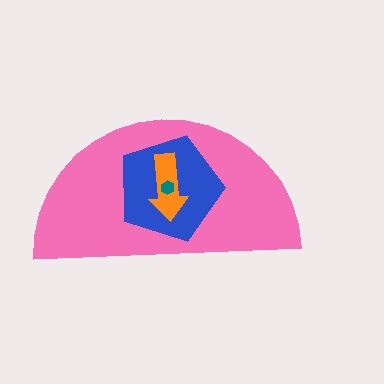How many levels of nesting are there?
4.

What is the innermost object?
The teal hexagon.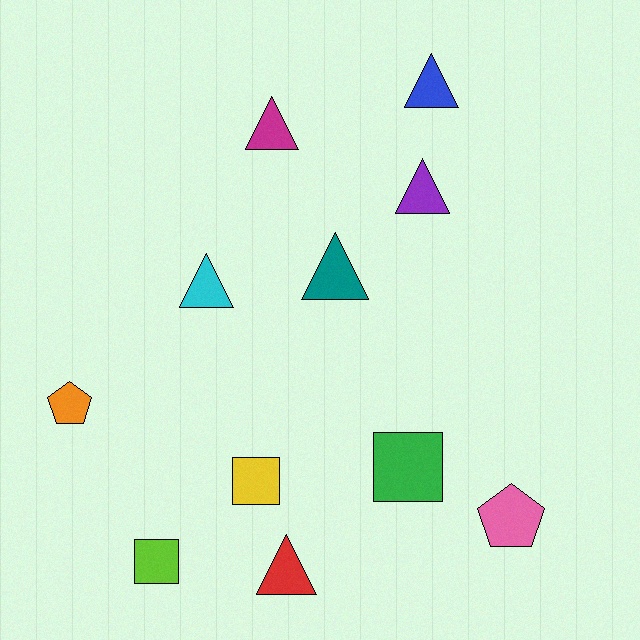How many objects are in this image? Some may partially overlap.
There are 11 objects.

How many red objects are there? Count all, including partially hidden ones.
There is 1 red object.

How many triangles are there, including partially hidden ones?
There are 6 triangles.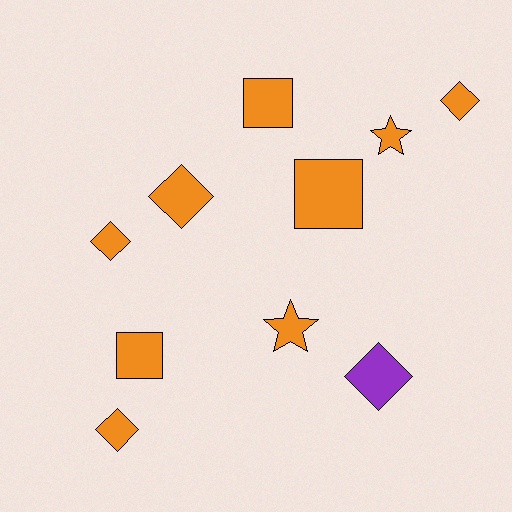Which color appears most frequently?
Orange, with 9 objects.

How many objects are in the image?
There are 10 objects.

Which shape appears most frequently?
Diamond, with 5 objects.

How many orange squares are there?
There are 3 orange squares.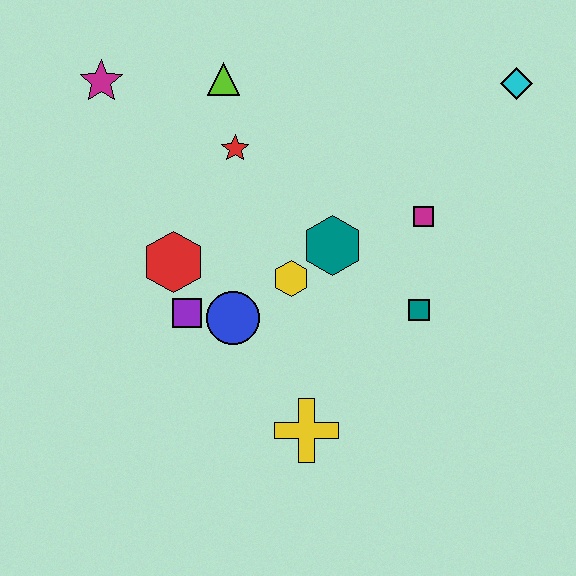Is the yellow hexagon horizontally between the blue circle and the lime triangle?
No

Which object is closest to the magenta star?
The lime triangle is closest to the magenta star.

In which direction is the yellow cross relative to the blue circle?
The yellow cross is below the blue circle.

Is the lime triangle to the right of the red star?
No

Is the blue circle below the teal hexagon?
Yes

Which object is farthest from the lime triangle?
The yellow cross is farthest from the lime triangle.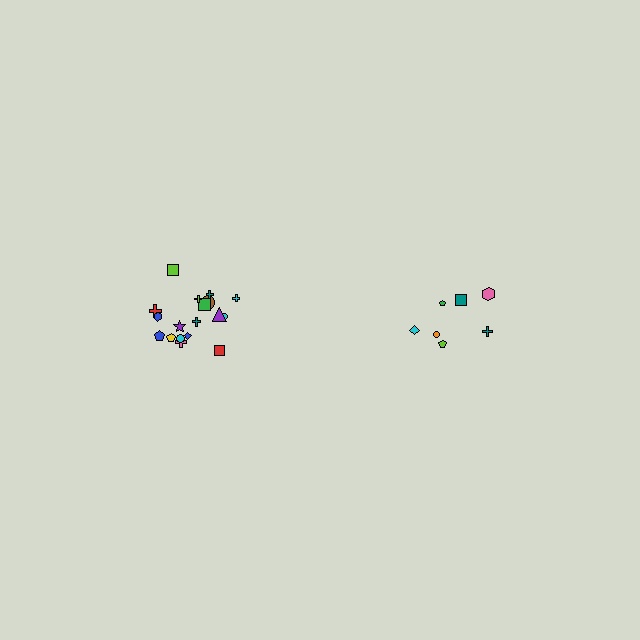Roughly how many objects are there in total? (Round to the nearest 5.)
Roughly 25 objects in total.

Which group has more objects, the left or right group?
The left group.